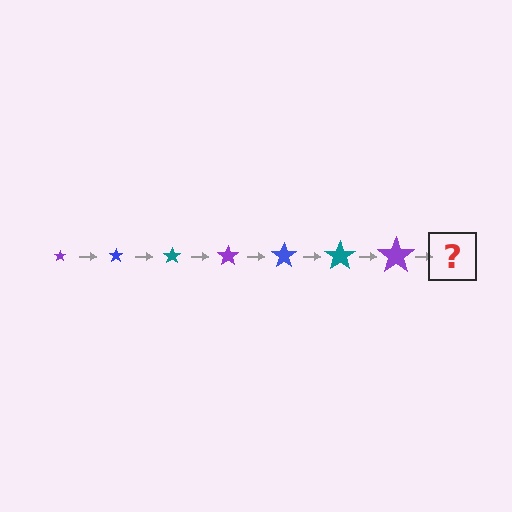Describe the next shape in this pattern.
It should be a blue star, larger than the previous one.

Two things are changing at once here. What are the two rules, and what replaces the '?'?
The two rules are that the star grows larger each step and the color cycles through purple, blue, and teal. The '?' should be a blue star, larger than the previous one.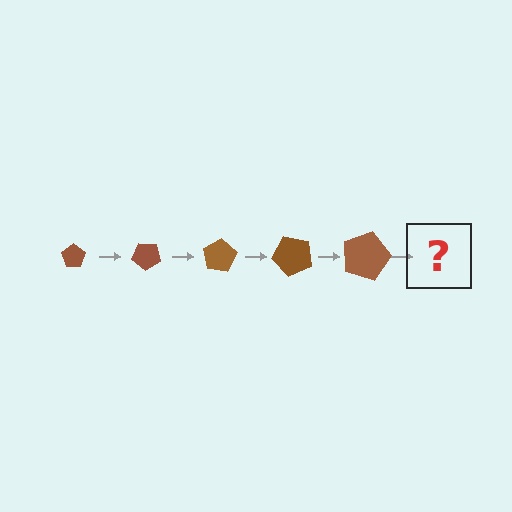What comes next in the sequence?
The next element should be a pentagon, larger than the previous one and rotated 200 degrees from the start.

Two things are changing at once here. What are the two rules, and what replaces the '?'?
The two rules are that the pentagon grows larger each step and it rotates 40 degrees each step. The '?' should be a pentagon, larger than the previous one and rotated 200 degrees from the start.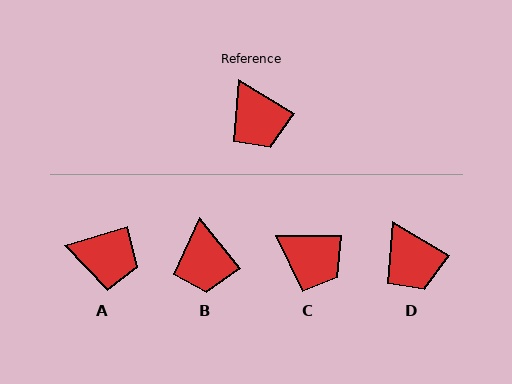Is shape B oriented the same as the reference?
No, it is off by about 20 degrees.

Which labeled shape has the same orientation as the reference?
D.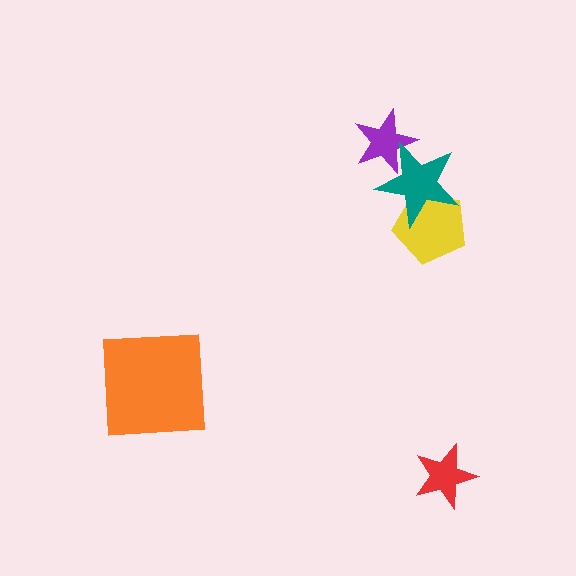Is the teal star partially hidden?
No, no other shape covers it.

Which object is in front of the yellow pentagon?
The teal star is in front of the yellow pentagon.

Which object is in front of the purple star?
The teal star is in front of the purple star.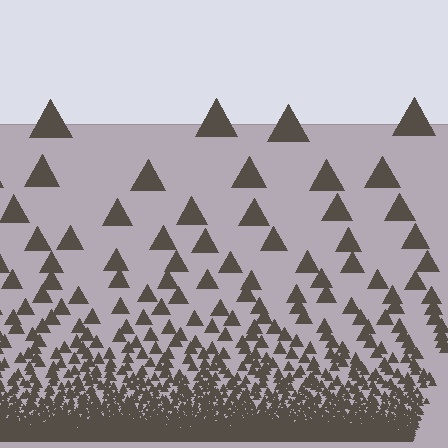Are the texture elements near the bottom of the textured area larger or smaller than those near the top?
Smaller. The gradient is inverted — elements near the bottom are smaller and denser.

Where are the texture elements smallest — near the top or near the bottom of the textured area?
Near the bottom.